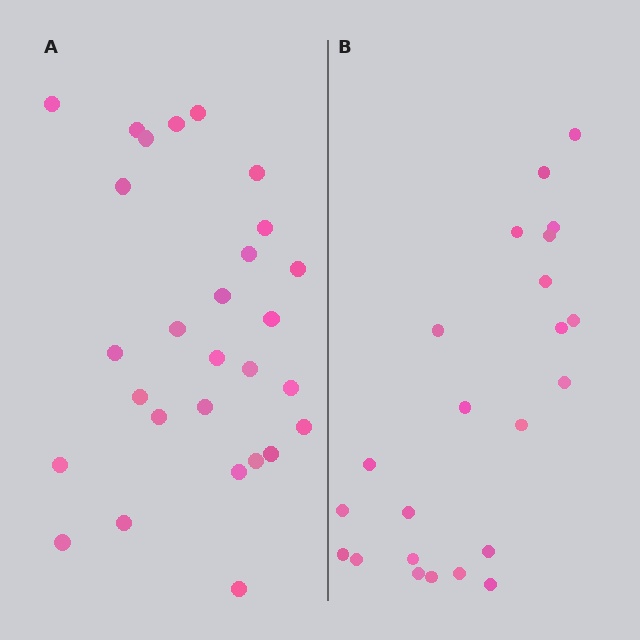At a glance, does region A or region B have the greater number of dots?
Region A (the left region) has more dots.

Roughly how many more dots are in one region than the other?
Region A has about 5 more dots than region B.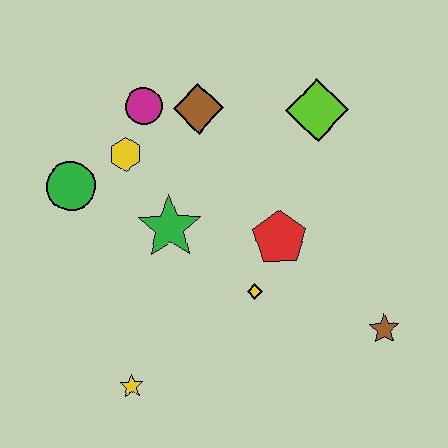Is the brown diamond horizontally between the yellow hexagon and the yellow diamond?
Yes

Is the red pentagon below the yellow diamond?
No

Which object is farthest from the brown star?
The green circle is farthest from the brown star.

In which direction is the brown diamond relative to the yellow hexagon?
The brown diamond is to the right of the yellow hexagon.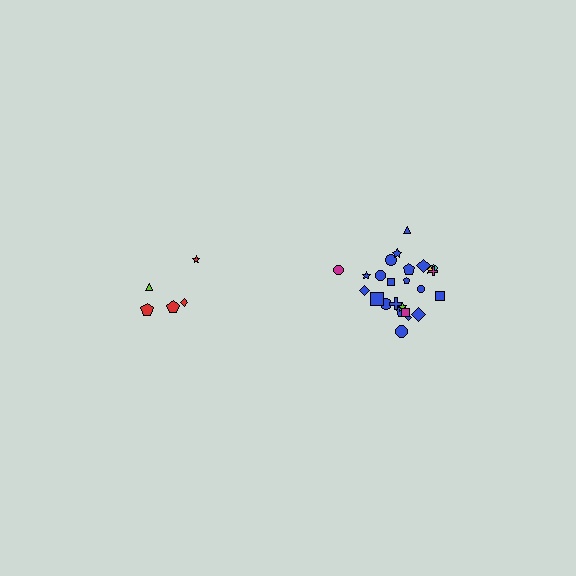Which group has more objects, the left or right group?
The right group.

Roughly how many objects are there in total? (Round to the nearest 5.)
Roughly 30 objects in total.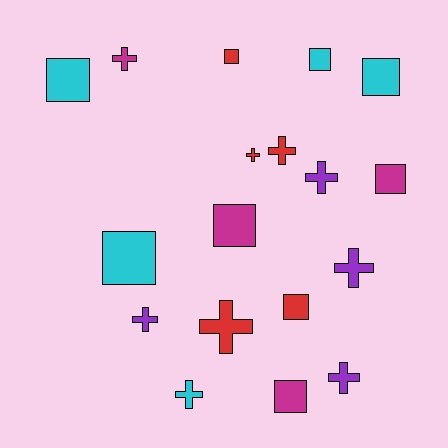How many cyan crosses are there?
There is 1 cyan cross.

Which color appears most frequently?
Cyan, with 5 objects.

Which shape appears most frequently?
Square, with 9 objects.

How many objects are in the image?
There are 18 objects.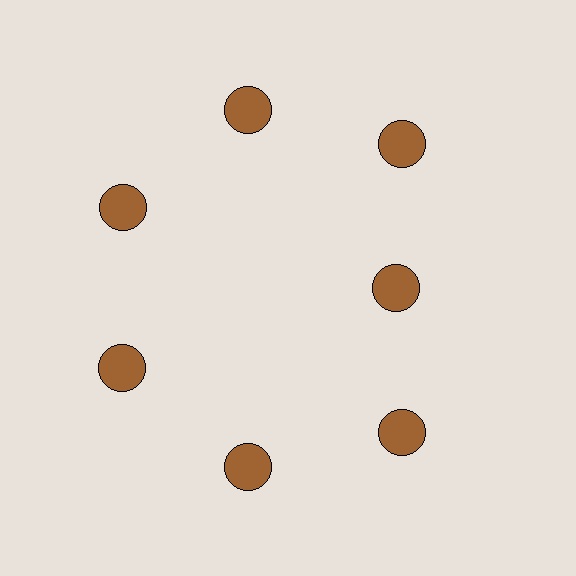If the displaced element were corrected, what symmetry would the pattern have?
It would have 7-fold rotational symmetry — the pattern would map onto itself every 51 degrees.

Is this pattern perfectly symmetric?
No. The 7 brown circles are arranged in a ring, but one element near the 3 o'clock position is pulled inward toward the center, breaking the 7-fold rotational symmetry.